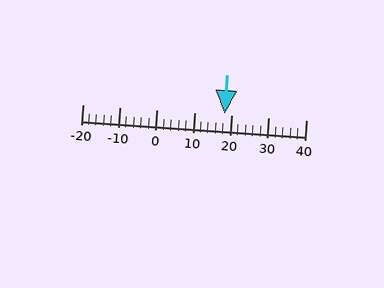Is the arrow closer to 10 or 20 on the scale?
The arrow is closer to 20.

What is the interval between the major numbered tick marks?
The major tick marks are spaced 10 units apart.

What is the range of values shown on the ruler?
The ruler shows values from -20 to 40.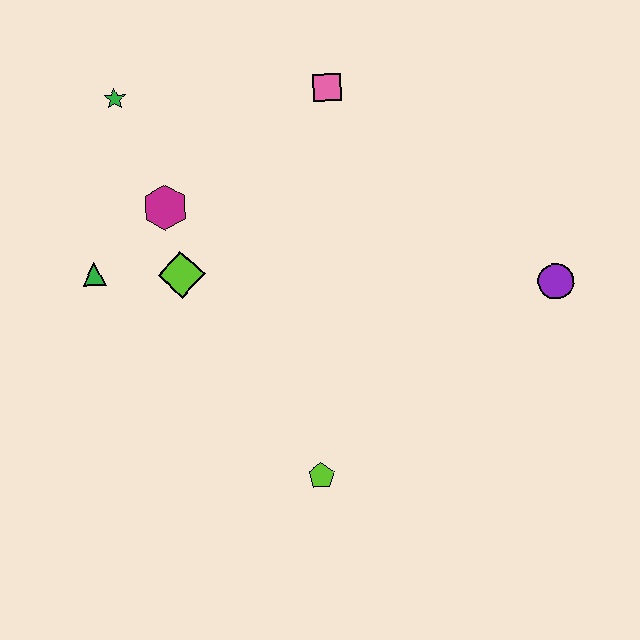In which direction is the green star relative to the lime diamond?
The green star is above the lime diamond.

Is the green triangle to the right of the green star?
No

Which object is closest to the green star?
The magenta hexagon is closest to the green star.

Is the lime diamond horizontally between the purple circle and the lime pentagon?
No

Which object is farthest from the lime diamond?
The purple circle is farthest from the lime diamond.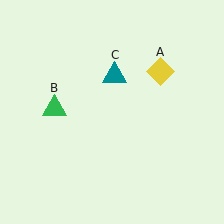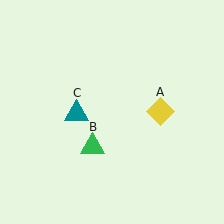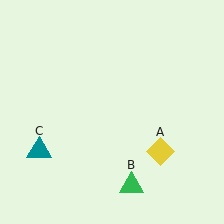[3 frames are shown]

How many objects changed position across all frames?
3 objects changed position: yellow diamond (object A), green triangle (object B), teal triangle (object C).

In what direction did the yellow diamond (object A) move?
The yellow diamond (object A) moved down.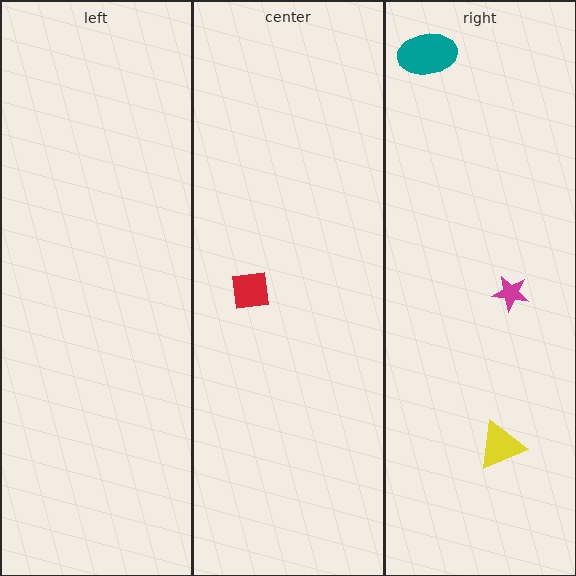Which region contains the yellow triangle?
The right region.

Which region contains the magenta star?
The right region.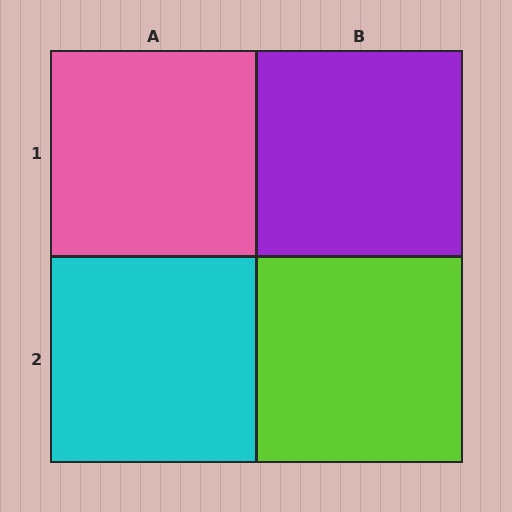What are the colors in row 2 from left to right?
Cyan, lime.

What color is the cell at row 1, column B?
Purple.